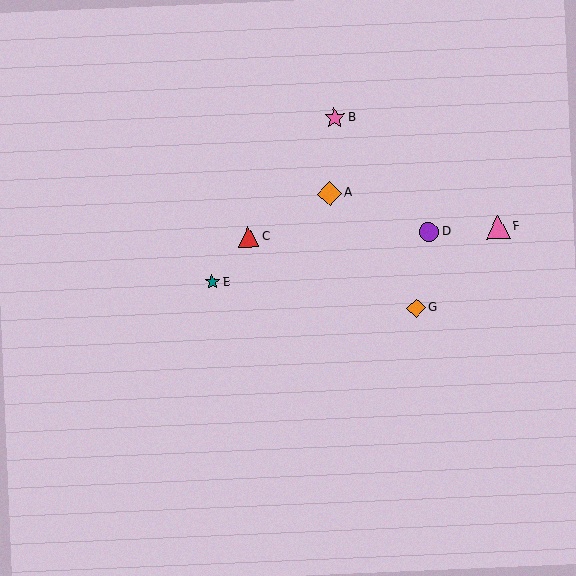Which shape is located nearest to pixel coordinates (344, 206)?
The orange diamond (labeled A) at (329, 193) is nearest to that location.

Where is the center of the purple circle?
The center of the purple circle is at (429, 232).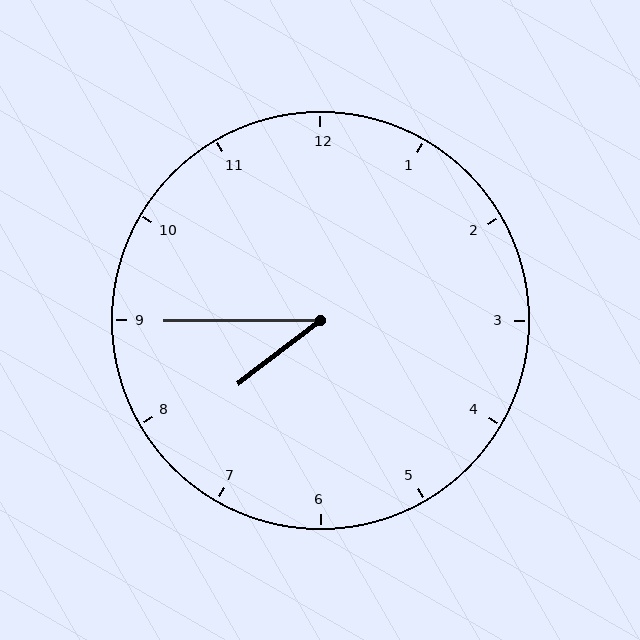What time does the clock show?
7:45.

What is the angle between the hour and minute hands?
Approximately 38 degrees.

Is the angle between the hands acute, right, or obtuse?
It is acute.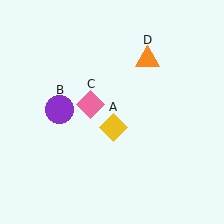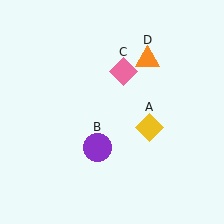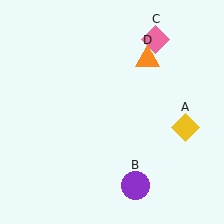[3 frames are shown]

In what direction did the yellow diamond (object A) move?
The yellow diamond (object A) moved right.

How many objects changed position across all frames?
3 objects changed position: yellow diamond (object A), purple circle (object B), pink diamond (object C).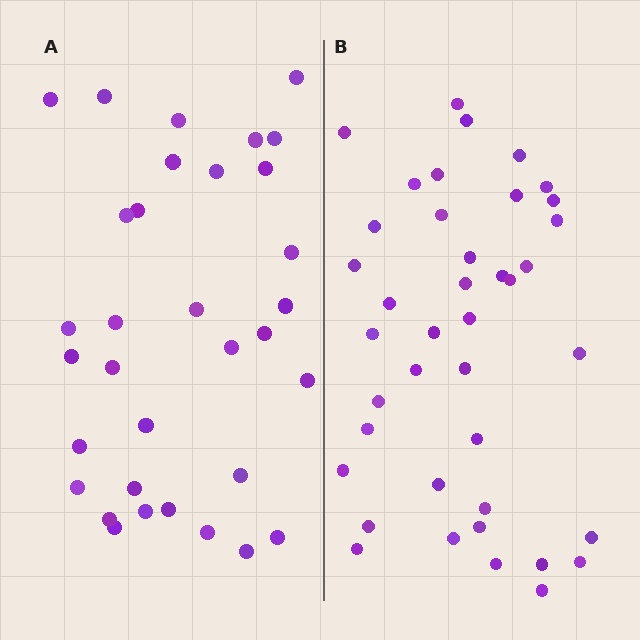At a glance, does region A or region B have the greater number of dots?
Region B (the right region) has more dots.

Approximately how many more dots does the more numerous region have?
Region B has roughly 8 or so more dots than region A.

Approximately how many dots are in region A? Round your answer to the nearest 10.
About 30 dots. (The exact count is 33, which rounds to 30.)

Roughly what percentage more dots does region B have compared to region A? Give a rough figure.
About 20% more.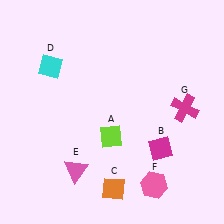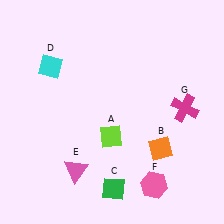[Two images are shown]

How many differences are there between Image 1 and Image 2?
There are 2 differences between the two images.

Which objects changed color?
B changed from magenta to orange. C changed from orange to green.